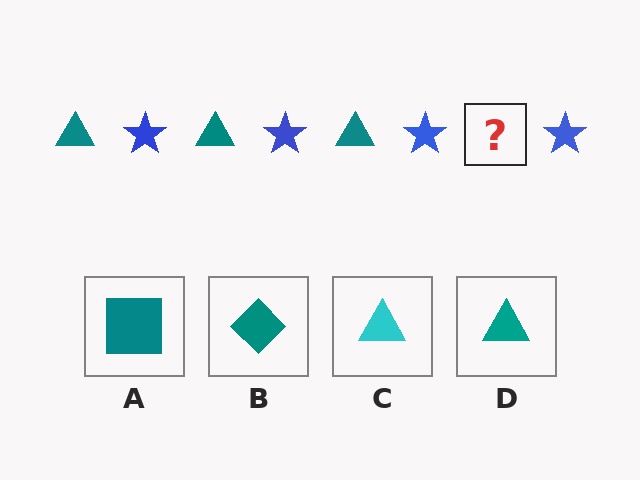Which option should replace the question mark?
Option D.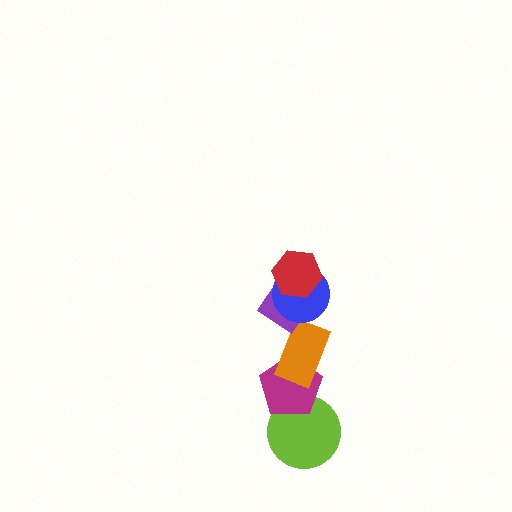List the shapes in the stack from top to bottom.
From top to bottom: the red hexagon, the blue circle, the purple diamond, the orange rectangle, the magenta pentagon, the lime circle.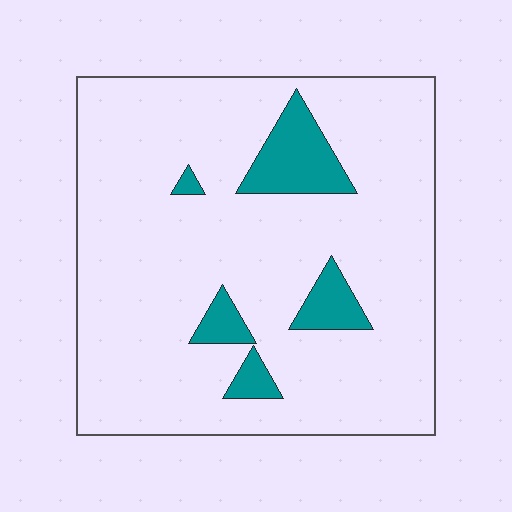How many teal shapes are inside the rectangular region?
5.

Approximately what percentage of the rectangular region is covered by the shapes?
Approximately 10%.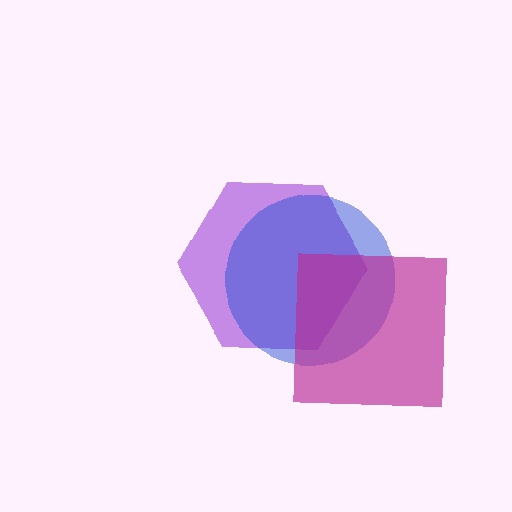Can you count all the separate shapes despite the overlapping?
Yes, there are 3 separate shapes.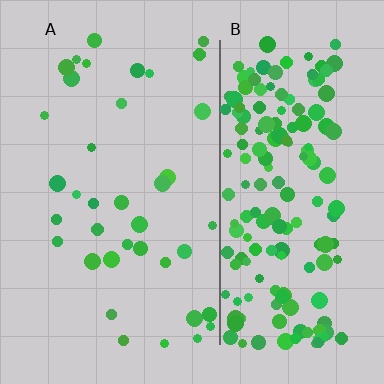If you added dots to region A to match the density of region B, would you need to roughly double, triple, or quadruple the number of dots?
Approximately quadruple.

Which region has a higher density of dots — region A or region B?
B (the right).